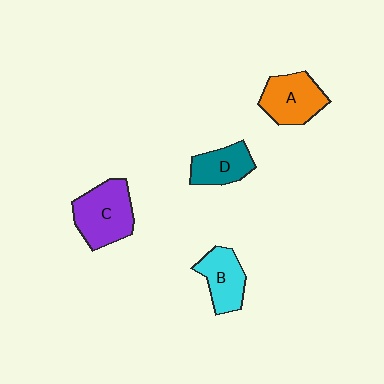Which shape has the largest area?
Shape C (purple).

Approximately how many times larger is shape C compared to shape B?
Approximately 1.4 times.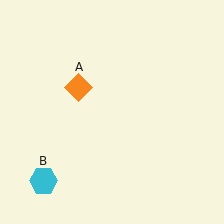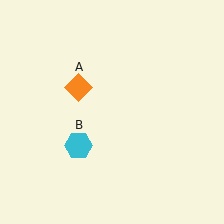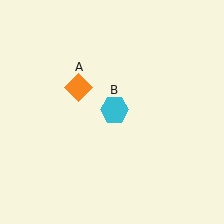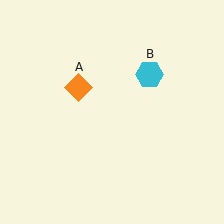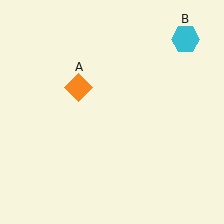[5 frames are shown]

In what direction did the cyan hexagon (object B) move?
The cyan hexagon (object B) moved up and to the right.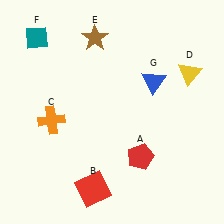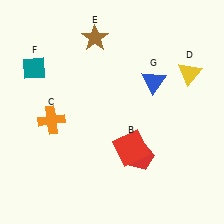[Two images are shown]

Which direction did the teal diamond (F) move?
The teal diamond (F) moved down.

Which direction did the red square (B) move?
The red square (B) moved up.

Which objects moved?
The objects that moved are: the red square (B), the teal diamond (F).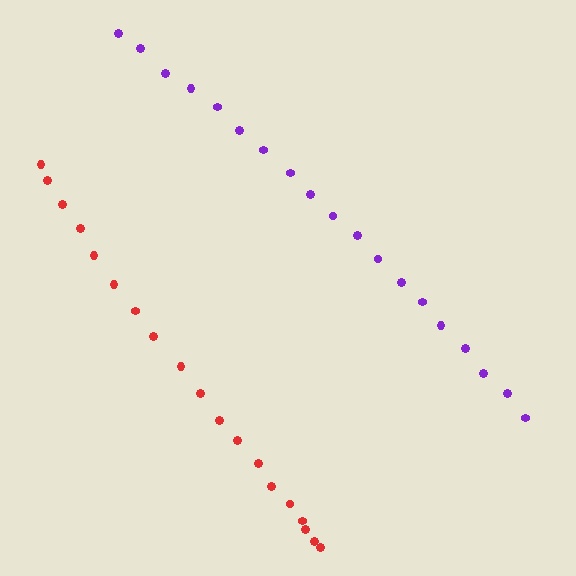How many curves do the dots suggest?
There are 2 distinct paths.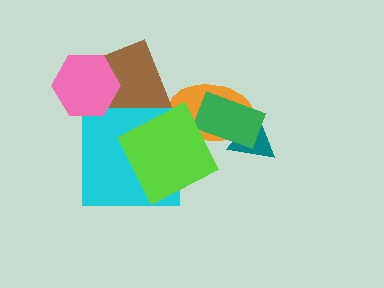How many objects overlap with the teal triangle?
2 objects overlap with the teal triangle.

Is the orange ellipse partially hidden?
Yes, it is partially covered by another shape.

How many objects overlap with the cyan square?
2 objects overlap with the cyan square.